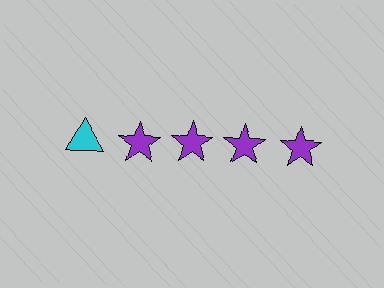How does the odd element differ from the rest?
It differs in both color (cyan instead of purple) and shape (triangle instead of star).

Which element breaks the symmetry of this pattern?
The cyan triangle in the top row, leftmost column breaks the symmetry. All other shapes are purple stars.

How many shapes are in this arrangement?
There are 5 shapes arranged in a grid pattern.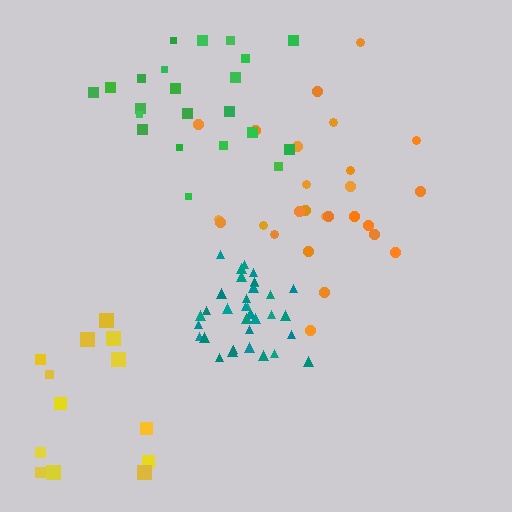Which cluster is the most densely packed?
Teal.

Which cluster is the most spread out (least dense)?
Yellow.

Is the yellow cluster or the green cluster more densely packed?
Green.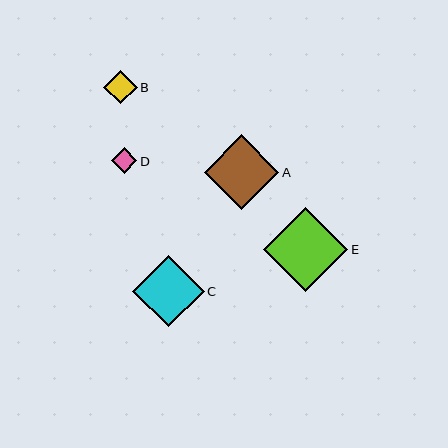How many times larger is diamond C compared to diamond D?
Diamond C is approximately 2.8 times the size of diamond D.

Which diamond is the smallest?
Diamond D is the smallest with a size of approximately 26 pixels.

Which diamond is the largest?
Diamond E is the largest with a size of approximately 84 pixels.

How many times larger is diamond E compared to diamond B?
Diamond E is approximately 2.5 times the size of diamond B.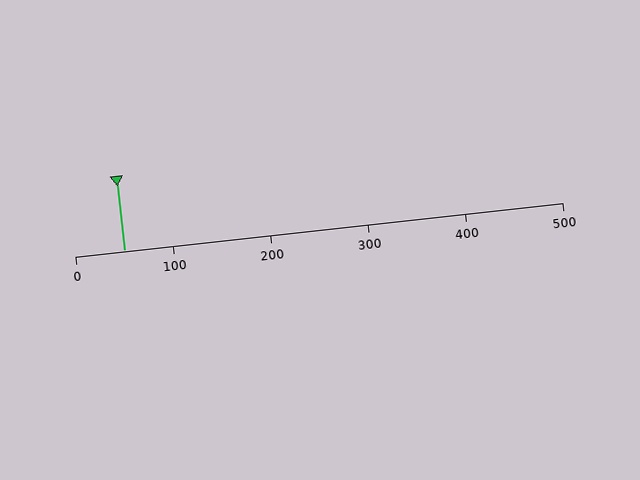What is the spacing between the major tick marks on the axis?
The major ticks are spaced 100 apart.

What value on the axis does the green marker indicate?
The marker indicates approximately 50.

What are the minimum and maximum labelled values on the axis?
The axis runs from 0 to 500.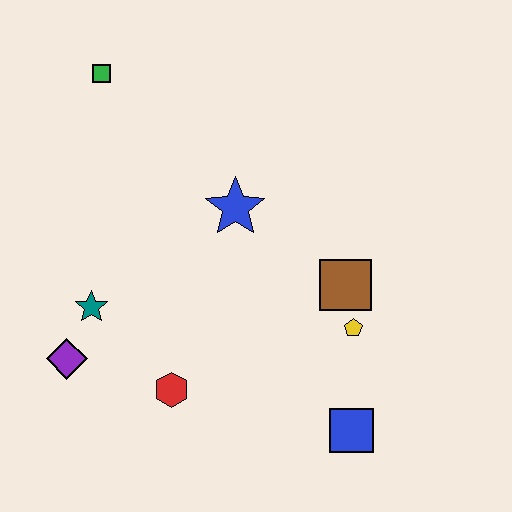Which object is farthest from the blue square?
The green square is farthest from the blue square.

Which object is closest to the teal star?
The purple diamond is closest to the teal star.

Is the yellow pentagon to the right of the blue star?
Yes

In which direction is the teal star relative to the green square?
The teal star is below the green square.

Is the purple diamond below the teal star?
Yes